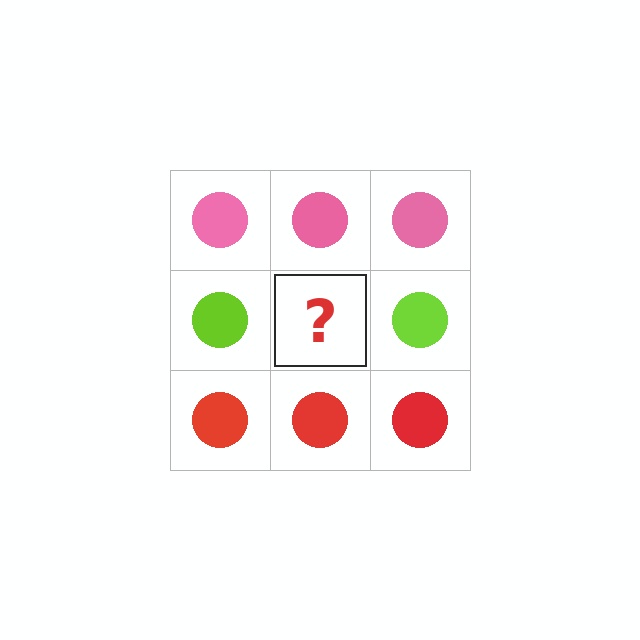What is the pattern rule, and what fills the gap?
The rule is that each row has a consistent color. The gap should be filled with a lime circle.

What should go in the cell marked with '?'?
The missing cell should contain a lime circle.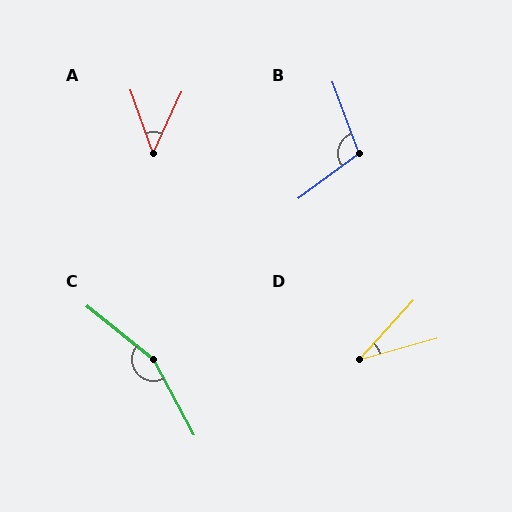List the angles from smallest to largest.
D (32°), A (45°), B (106°), C (157°).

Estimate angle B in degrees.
Approximately 106 degrees.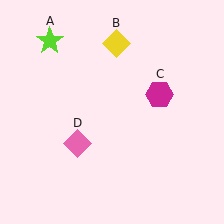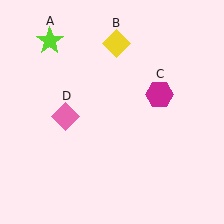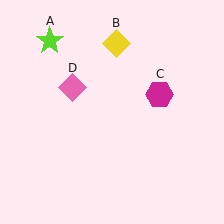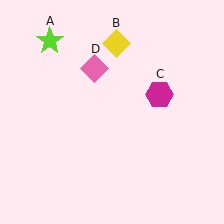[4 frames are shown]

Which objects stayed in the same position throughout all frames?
Lime star (object A) and yellow diamond (object B) and magenta hexagon (object C) remained stationary.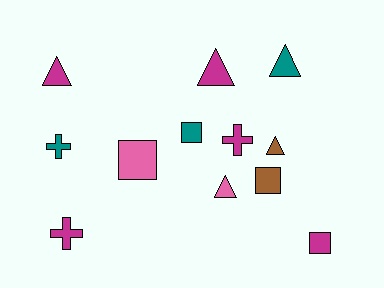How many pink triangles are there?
There is 1 pink triangle.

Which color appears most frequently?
Magenta, with 5 objects.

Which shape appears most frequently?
Triangle, with 5 objects.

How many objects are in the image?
There are 12 objects.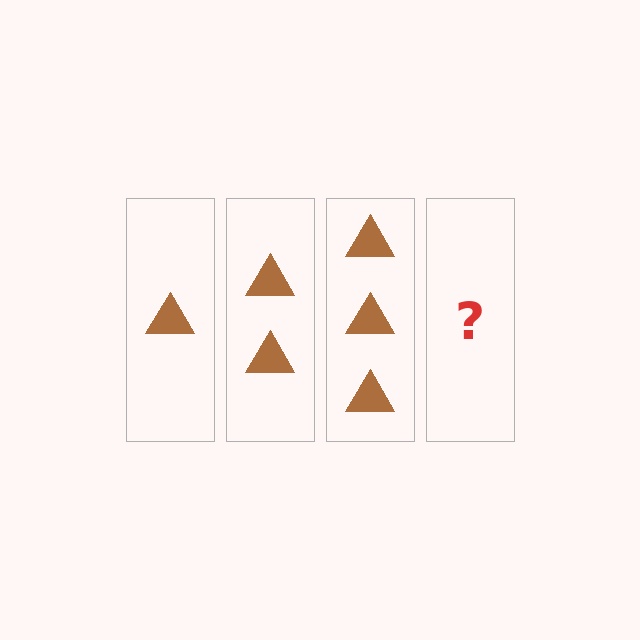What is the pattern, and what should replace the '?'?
The pattern is that each step adds one more triangle. The '?' should be 4 triangles.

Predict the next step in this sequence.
The next step is 4 triangles.